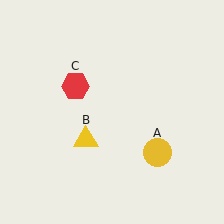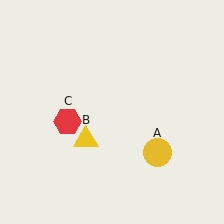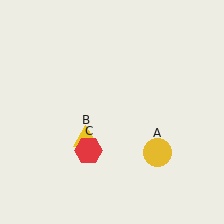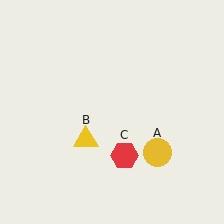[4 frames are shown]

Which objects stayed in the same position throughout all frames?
Yellow circle (object A) and yellow triangle (object B) remained stationary.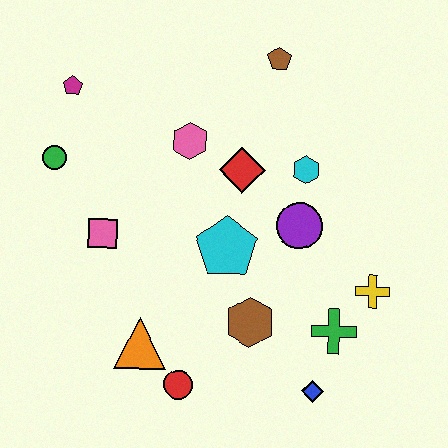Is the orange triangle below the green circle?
Yes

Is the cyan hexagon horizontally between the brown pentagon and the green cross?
Yes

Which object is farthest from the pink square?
The yellow cross is farthest from the pink square.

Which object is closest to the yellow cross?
The green cross is closest to the yellow cross.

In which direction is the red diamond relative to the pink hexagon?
The red diamond is to the right of the pink hexagon.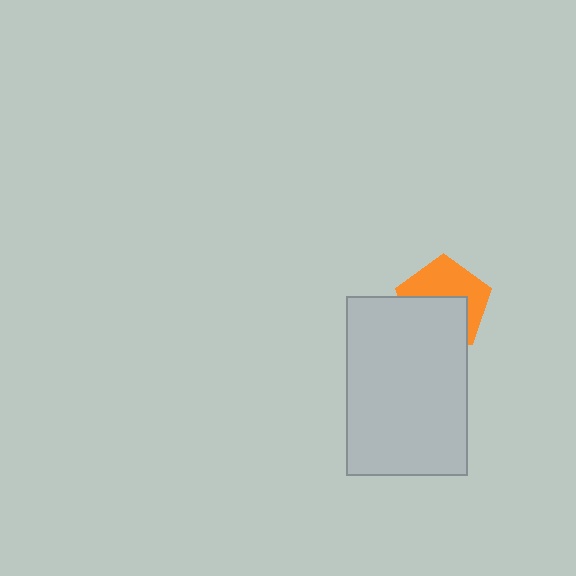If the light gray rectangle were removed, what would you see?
You would see the complete orange pentagon.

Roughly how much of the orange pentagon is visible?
About half of it is visible (roughly 50%).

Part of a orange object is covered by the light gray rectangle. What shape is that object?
It is a pentagon.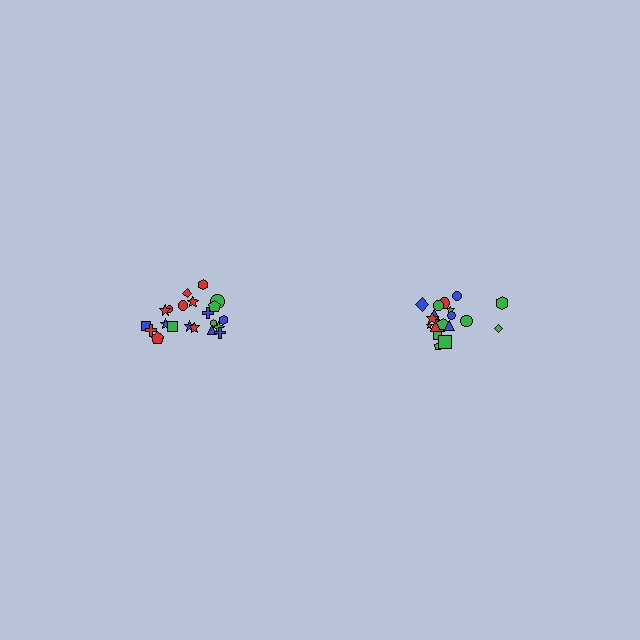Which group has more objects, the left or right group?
The left group.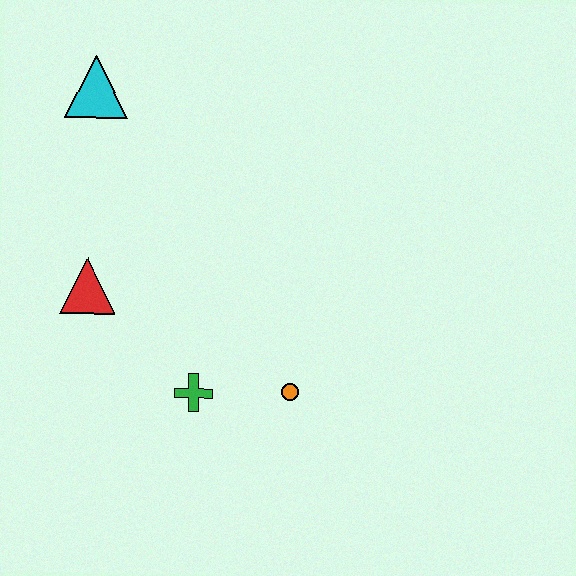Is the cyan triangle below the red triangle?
No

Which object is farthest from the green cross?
The cyan triangle is farthest from the green cross.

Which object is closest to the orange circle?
The green cross is closest to the orange circle.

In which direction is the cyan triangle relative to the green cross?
The cyan triangle is above the green cross.